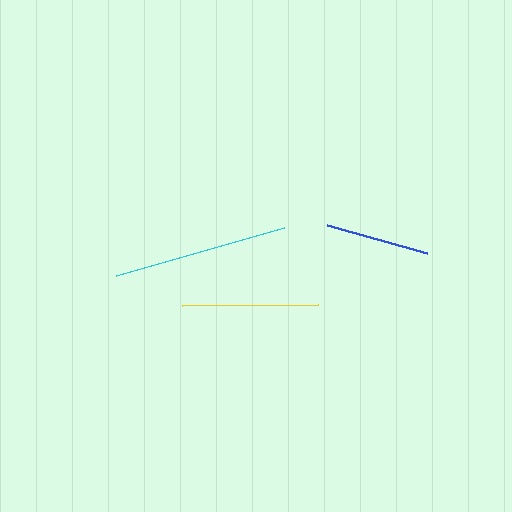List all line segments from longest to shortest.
From longest to shortest: cyan, yellow, blue.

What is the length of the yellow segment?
The yellow segment is approximately 136 pixels long.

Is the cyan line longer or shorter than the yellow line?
The cyan line is longer than the yellow line.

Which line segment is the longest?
The cyan line is the longest at approximately 175 pixels.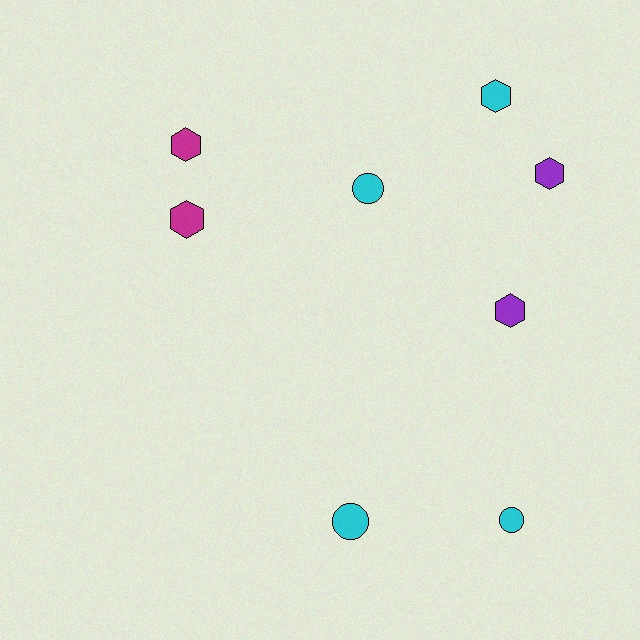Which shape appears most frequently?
Hexagon, with 5 objects.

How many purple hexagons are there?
There are 2 purple hexagons.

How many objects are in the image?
There are 8 objects.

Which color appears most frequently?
Cyan, with 4 objects.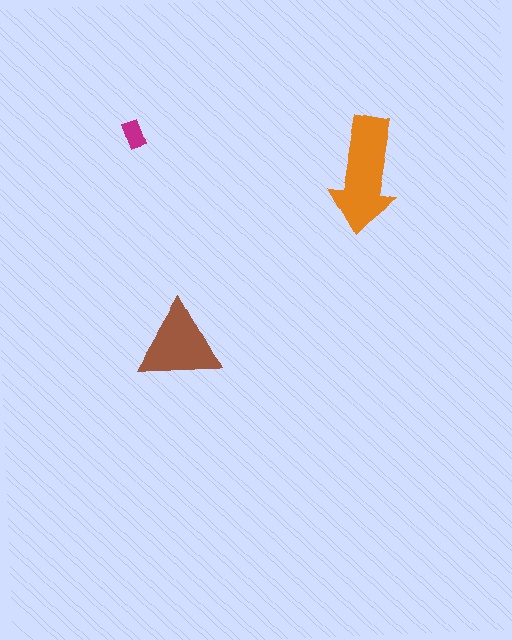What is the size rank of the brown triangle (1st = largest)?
2nd.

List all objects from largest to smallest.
The orange arrow, the brown triangle, the magenta rectangle.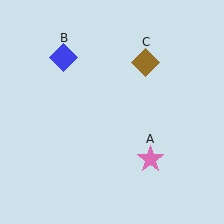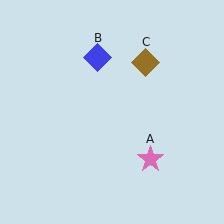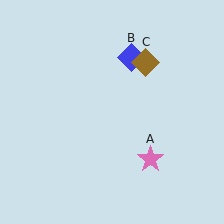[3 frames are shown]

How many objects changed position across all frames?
1 object changed position: blue diamond (object B).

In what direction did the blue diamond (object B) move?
The blue diamond (object B) moved right.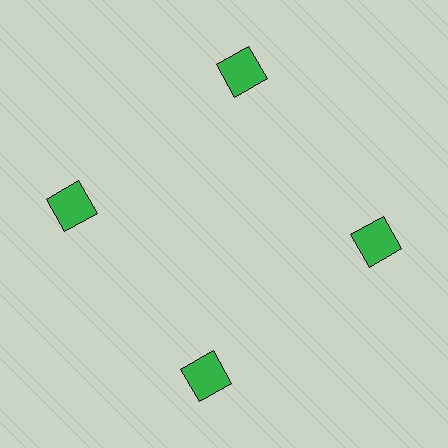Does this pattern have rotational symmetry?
Yes, this pattern has 4-fold rotational symmetry. It looks the same after rotating 90 degrees around the center.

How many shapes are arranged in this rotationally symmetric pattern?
There are 4 shapes, arranged in 4 groups of 1.